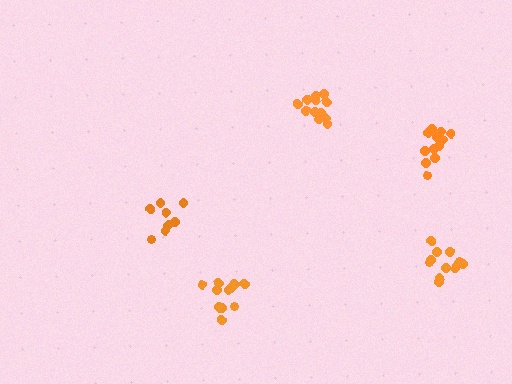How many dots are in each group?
Group 1: 12 dots, Group 2: 12 dots, Group 3: 12 dots, Group 4: 8 dots, Group 5: 14 dots (58 total).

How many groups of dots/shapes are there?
There are 5 groups.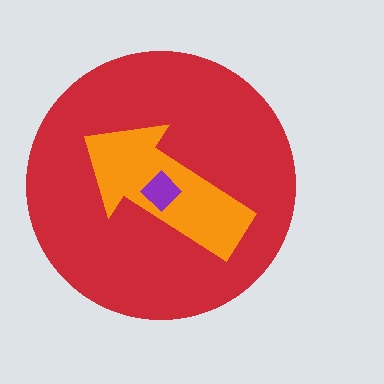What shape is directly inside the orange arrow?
The purple diamond.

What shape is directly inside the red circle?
The orange arrow.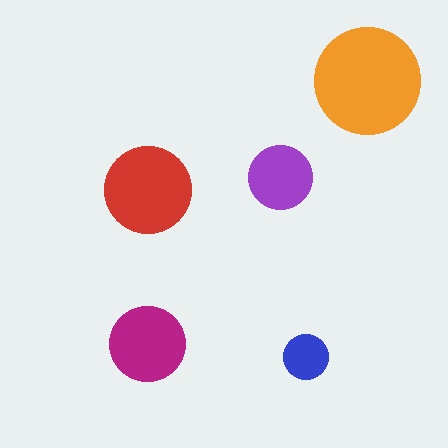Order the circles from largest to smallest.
the orange one, the red one, the magenta one, the purple one, the blue one.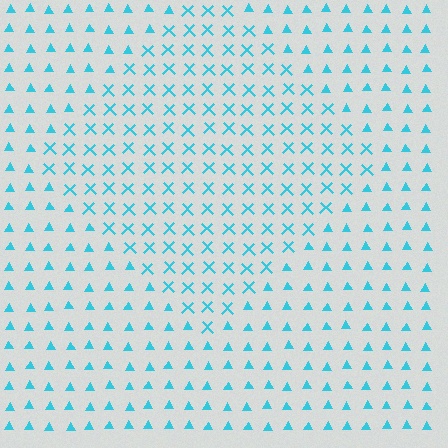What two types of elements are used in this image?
The image uses X marks inside the diamond region and triangles outside it.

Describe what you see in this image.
The image is filled with small cyan elements arranged in a uniform grid. A diamond-shaped region contains X marks, while the surrounding area contains triangles. The boundary is defined purely by the change in element shape.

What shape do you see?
I see a diamond.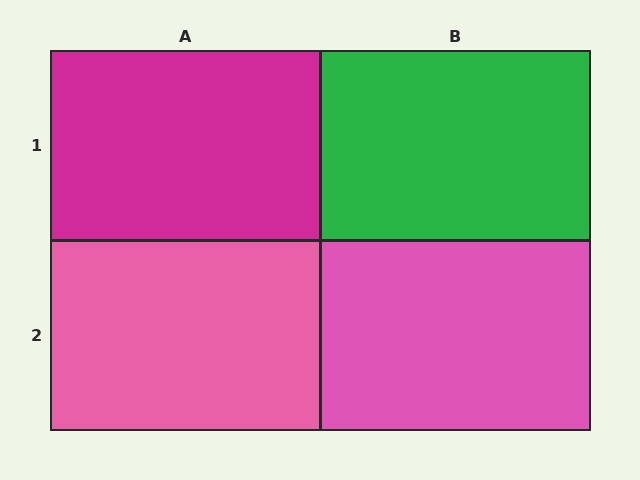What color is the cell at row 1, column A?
Magenta.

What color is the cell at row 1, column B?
Green.